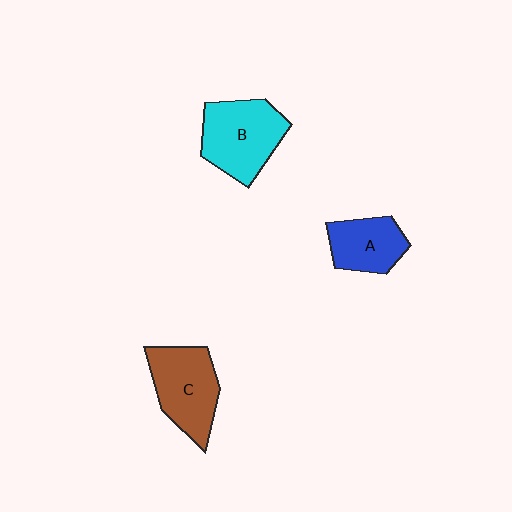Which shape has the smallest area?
Shape A (blue).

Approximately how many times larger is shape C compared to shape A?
Approximately 1.4 times.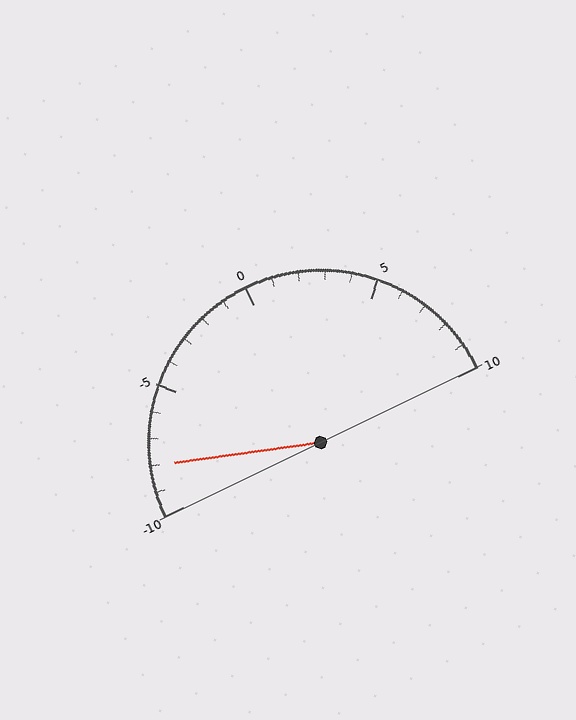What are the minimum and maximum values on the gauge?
The gauge ranges from -10 to 10.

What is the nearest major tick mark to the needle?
The nearest major tick mark is -10.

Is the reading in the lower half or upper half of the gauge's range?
The reading is in the lower half of the range (-10 to 10).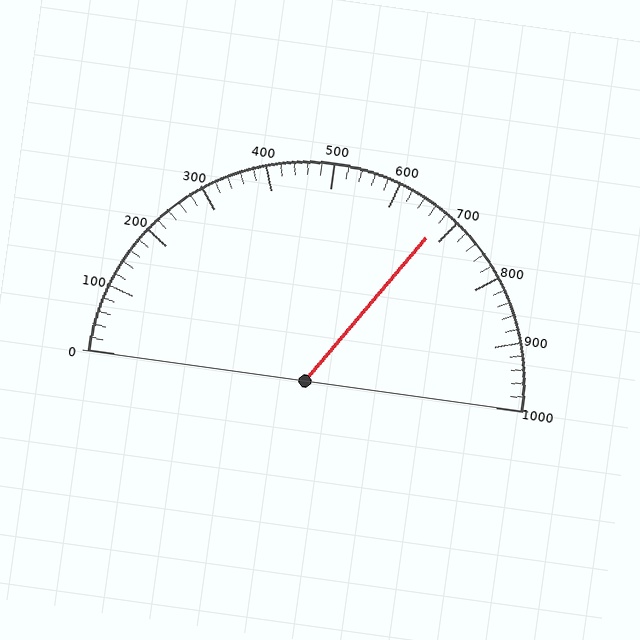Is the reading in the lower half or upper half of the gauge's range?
The reading is in the upper half of the range (0 to 1000).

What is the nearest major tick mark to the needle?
The nearest major tick mark is 700.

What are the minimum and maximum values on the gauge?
The gauge ranges from 0 to 1000.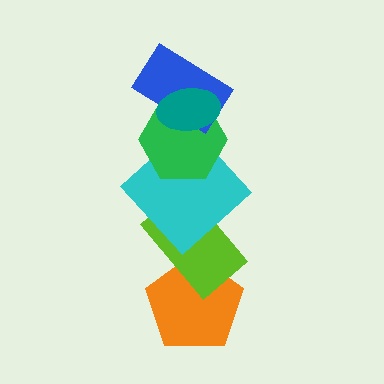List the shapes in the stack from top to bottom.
From top to bottom: the teal ellipse, the blue rectangle, the green hexagon, the cyan diamond, the lime rectangle, the orange pentagon.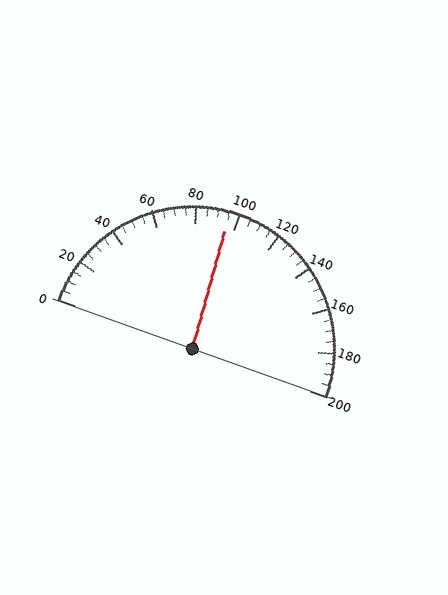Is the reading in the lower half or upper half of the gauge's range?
The reading is in the lower half of the range (0 to 200).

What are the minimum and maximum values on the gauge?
The gauge ranges from 0 to 200.